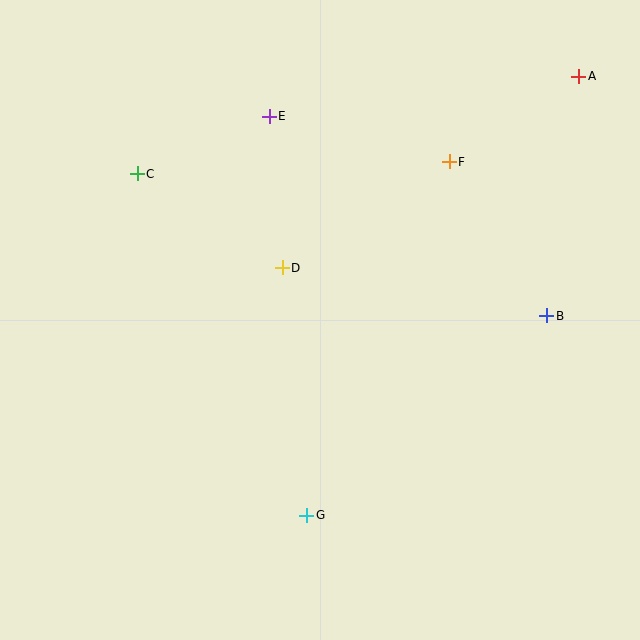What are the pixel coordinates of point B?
Point B is at (547, 316).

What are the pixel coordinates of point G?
Point G is at (307, 515).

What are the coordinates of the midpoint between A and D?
The midpoint between A and D is at (430, 172).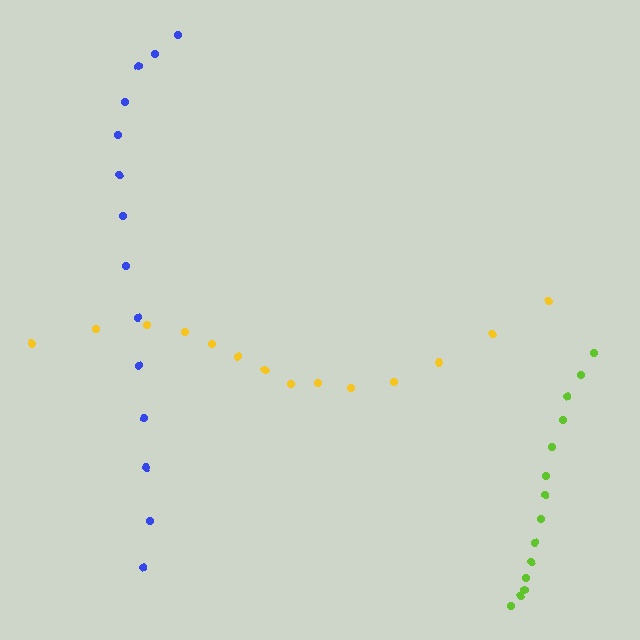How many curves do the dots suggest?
There are 3 distinct paths.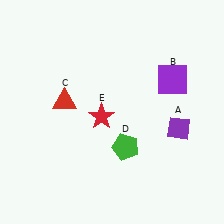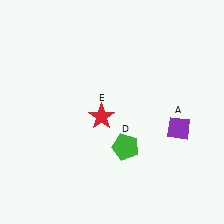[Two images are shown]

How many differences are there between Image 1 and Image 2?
There are 2 differences between the two images.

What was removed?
The purple square (B), the red triangle (C) were removed in Image 2.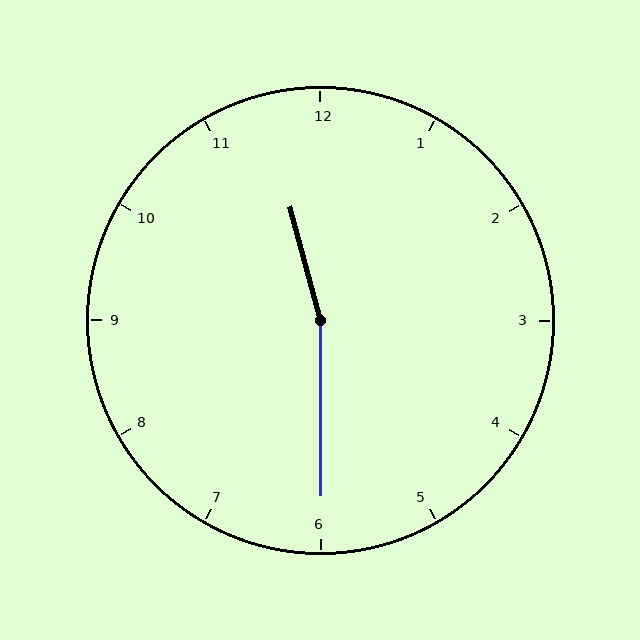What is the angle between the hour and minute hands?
Approximately 165 degrees.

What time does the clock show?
11:30.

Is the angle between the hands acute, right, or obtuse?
It is obtuse.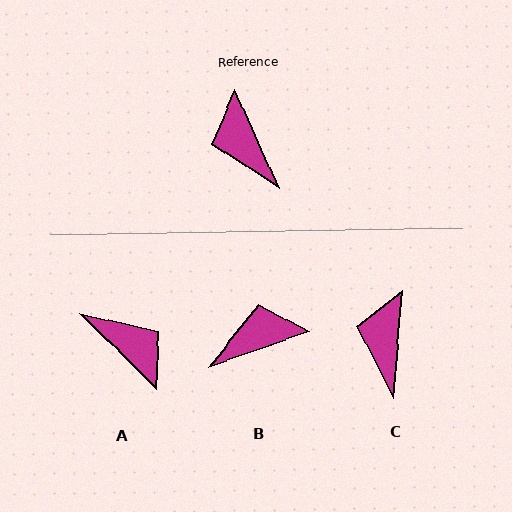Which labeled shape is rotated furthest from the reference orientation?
A, about 159 degrees away.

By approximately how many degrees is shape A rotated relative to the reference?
Approximately 159 degrees clockwise.